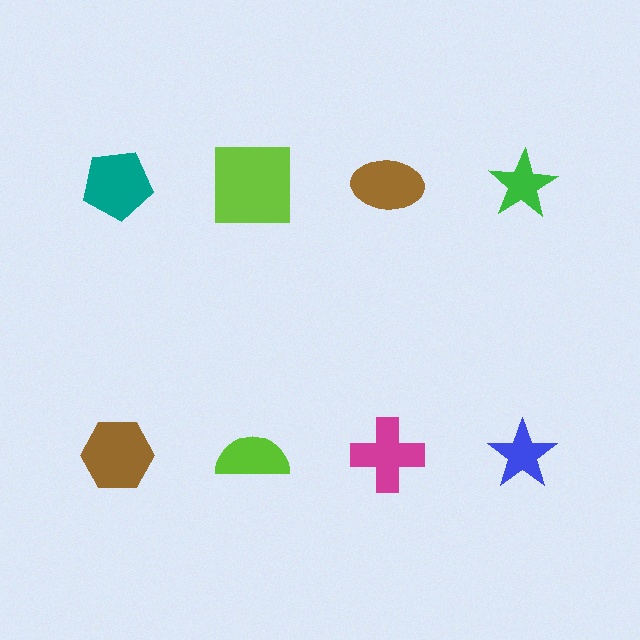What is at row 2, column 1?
A brown hexagon.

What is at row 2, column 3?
A magenta cross.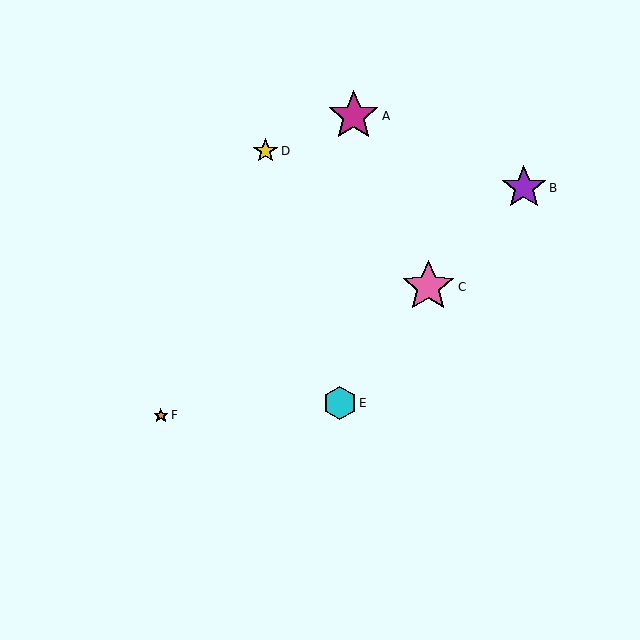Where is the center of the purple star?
The center of the purple star is at (524, 188).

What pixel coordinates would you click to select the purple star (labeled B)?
Click at (524, 188) to select the purple star B.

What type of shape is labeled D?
Shape D is a yellow star.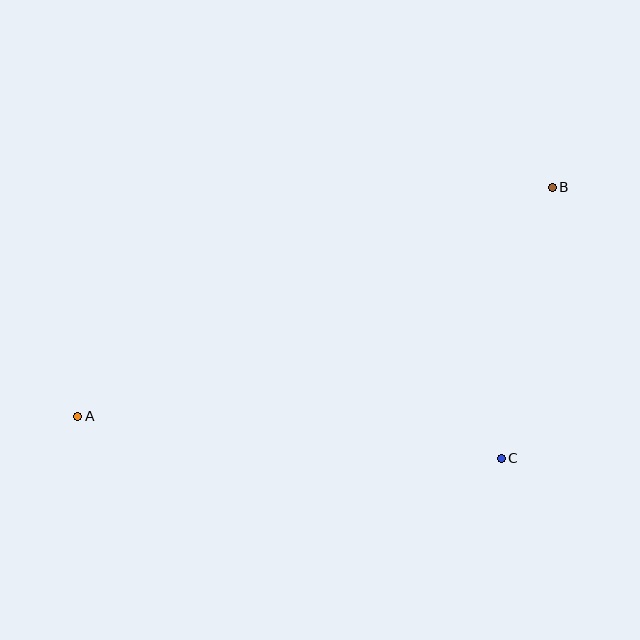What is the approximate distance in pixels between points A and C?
The distance between A and C is approximately 425 pixels.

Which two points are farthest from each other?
Points A and B are farthest from each other.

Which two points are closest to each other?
Points B and C are closest to each other.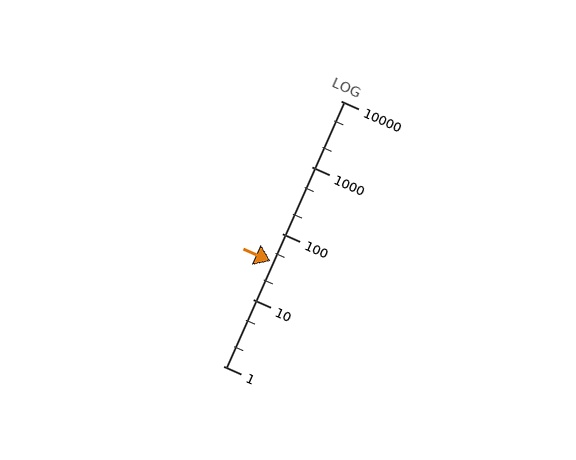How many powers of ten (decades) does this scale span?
The scale spans 4 decades, from 1 to 10000.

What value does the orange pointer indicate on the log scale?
The pointer indicates approximately 38.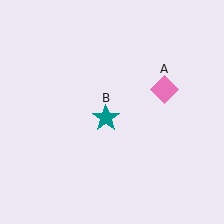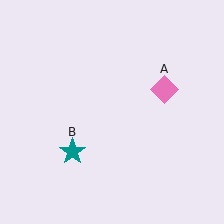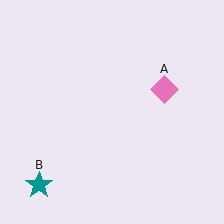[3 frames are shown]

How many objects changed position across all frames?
1 object changed position: teal star (object B).